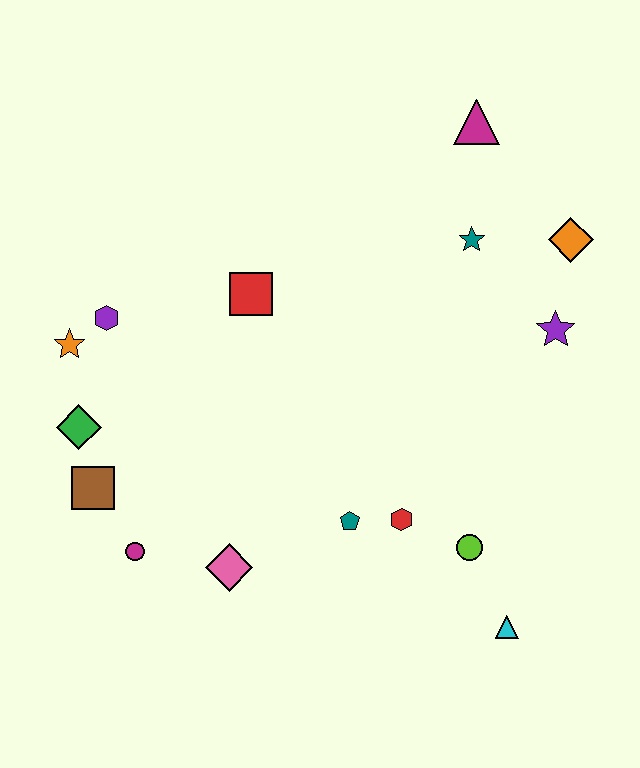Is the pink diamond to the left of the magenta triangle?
Yes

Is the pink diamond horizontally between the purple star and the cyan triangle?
No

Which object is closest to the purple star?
The orange diamond is closest to the purple star.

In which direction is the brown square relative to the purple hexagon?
The brown square is below the purple hexagon.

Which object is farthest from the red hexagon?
The magenta triangle is farthest from the red hexagon.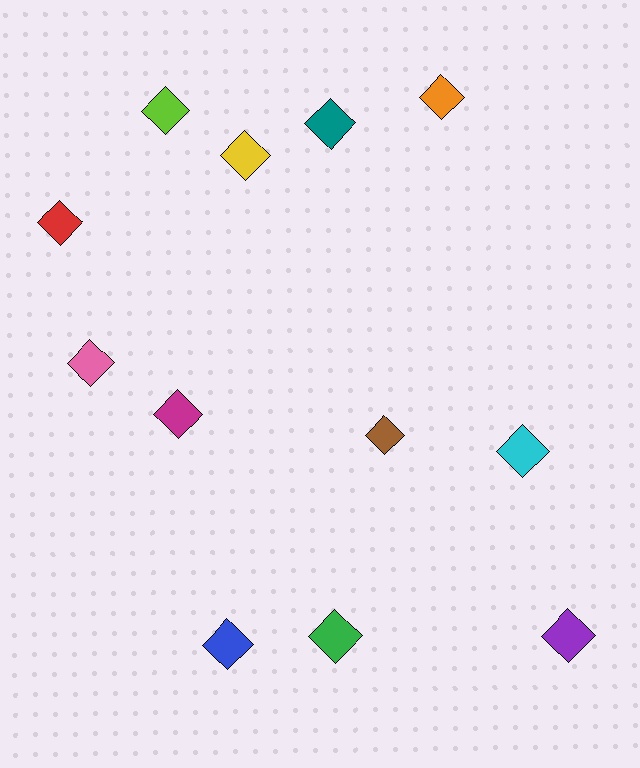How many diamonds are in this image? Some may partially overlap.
There are 12 diamonds.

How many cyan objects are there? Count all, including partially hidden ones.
There is 1 cyan object.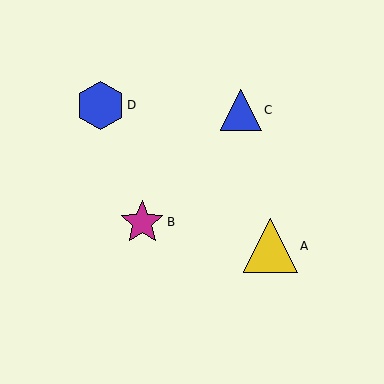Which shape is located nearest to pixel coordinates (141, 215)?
The magenta star (labeled B) at (142, 222) is nearest to that location.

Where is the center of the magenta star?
The center of the magenta star is at (142, 222).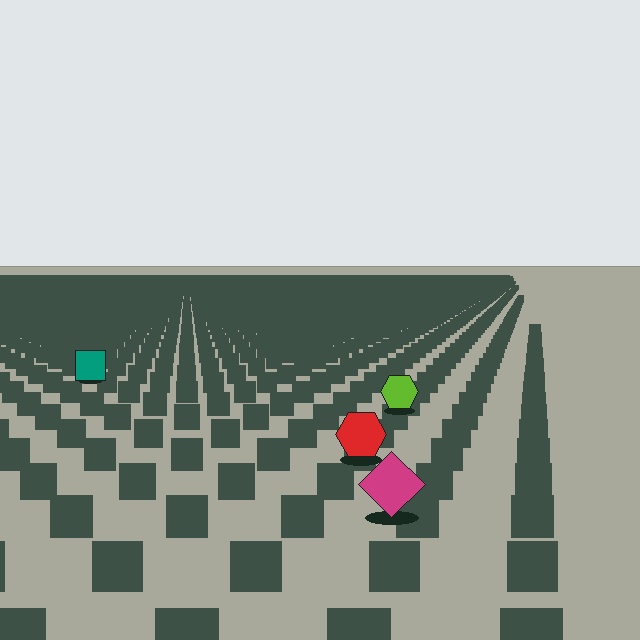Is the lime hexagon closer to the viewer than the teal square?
Yes. The lime hexagon is closer — you can tell from the texture gradient: the ground texture is coarser near it.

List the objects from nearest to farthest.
From nearest to farthest: the magenta diamond, the red hexagon, the lime hexagon, the teal square.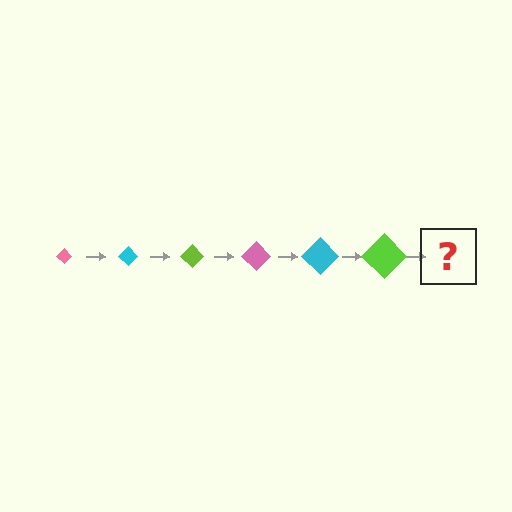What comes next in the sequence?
The next element should be a pink diamond, larger than the previous one.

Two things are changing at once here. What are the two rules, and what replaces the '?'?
The two rules are that the diamond grows larger each step and the color cycles through pink, cyan, and lime. The '?' should be a pink diamond, larger than the previous one.